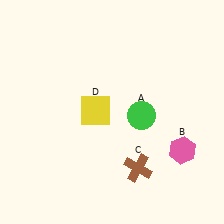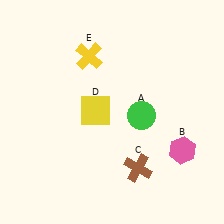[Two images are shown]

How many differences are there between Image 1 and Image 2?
There is 1 difference between the two images.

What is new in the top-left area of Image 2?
A yellow cross (E) was added in the top-left area of Image 2.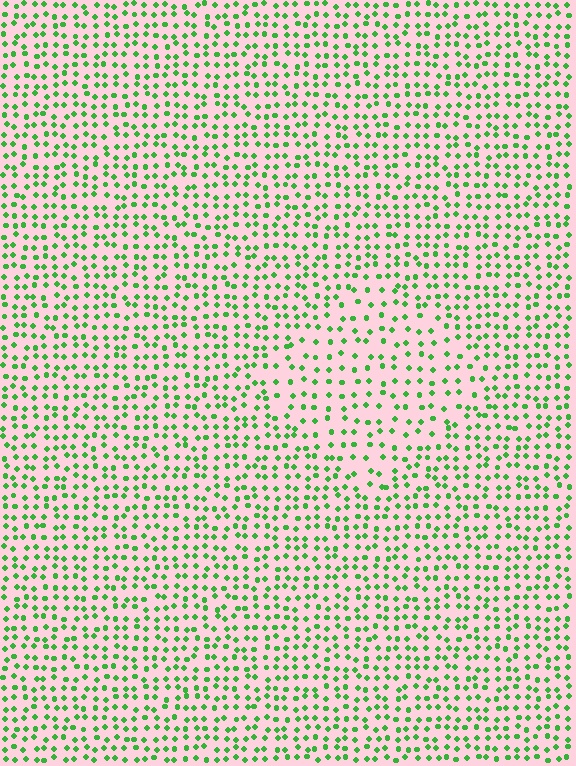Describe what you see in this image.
The image contains small green elements arranged at two different densities. A diamond-shaped region is visible where the elements are less densely packed than the surrounding area.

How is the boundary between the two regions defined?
The boundary is defined by a change in element density (approximately 1.7x ratio). All elements are the same color, size, and shape.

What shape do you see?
I see a diamond.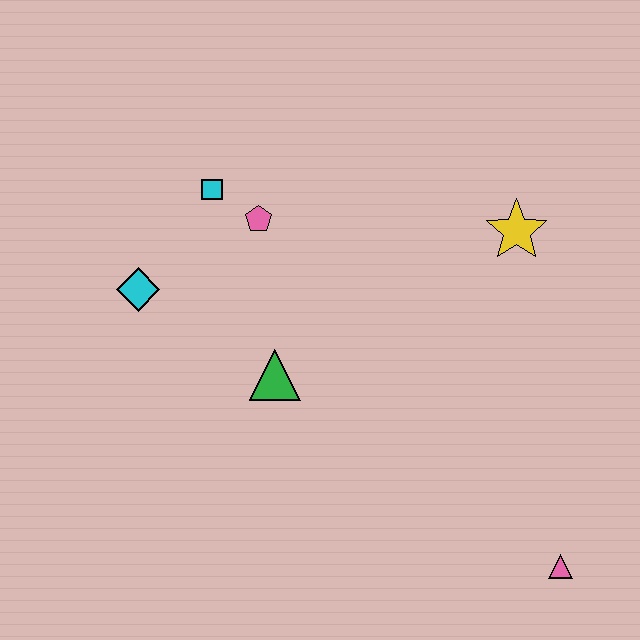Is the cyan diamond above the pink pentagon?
No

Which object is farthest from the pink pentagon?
The pink triangle is farthest from the pink pentagon.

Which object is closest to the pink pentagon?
The cyan square is closest to the pink pentagon.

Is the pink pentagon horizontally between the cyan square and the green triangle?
Yes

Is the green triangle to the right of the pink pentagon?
Yes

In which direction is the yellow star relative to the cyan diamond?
The yellow star is to the right of the cyan diamond.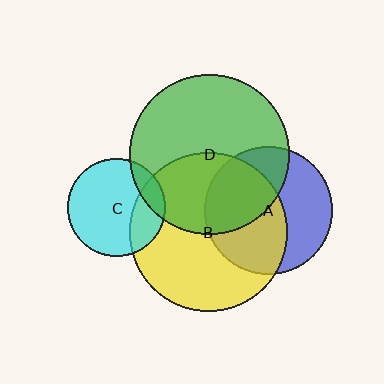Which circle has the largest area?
Circle D (green).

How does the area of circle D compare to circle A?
Approximately 1.6 times.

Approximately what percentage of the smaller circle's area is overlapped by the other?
Approximately 55%.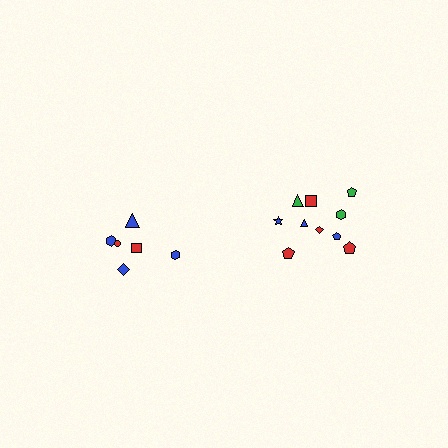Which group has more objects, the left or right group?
The right group.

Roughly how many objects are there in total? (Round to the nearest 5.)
Roughly 15 objects in total.